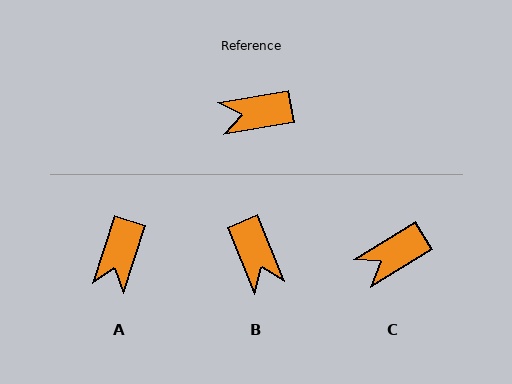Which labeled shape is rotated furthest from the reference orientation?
B, about 102 degrees away.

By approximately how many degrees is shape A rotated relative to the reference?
Approximately 62 degrees counter-clockwise.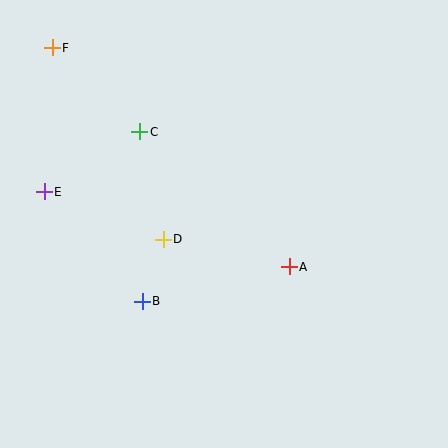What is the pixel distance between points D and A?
The distance between D and A is 129 pixels.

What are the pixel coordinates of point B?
Point B is at (142, 301).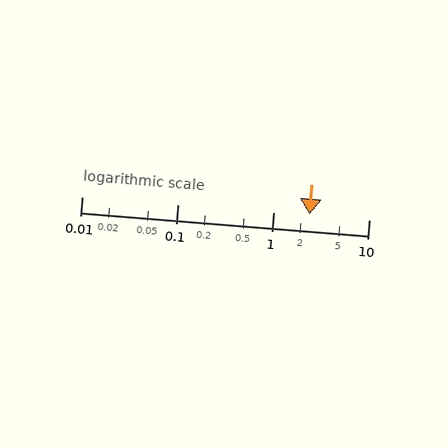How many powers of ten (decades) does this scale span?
The scale spans 3 decades, from 0.01 to 10.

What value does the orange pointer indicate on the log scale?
The pointer indicates approximately 2.4.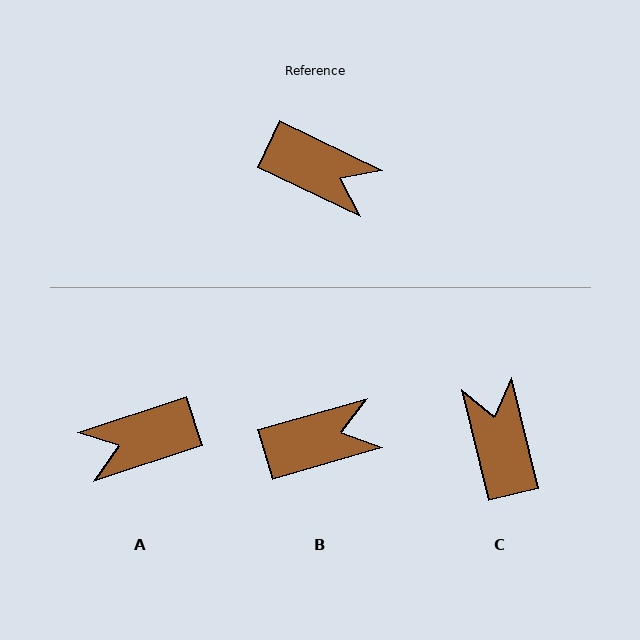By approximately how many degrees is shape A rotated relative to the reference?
Approximately 136 degrees clockwise.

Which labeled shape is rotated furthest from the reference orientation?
A, about 136 degrees away.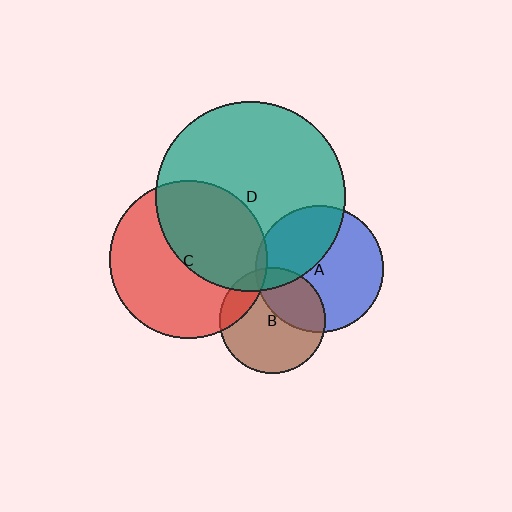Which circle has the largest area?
Circle D (teal).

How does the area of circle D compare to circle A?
Approximately 2.2 times.